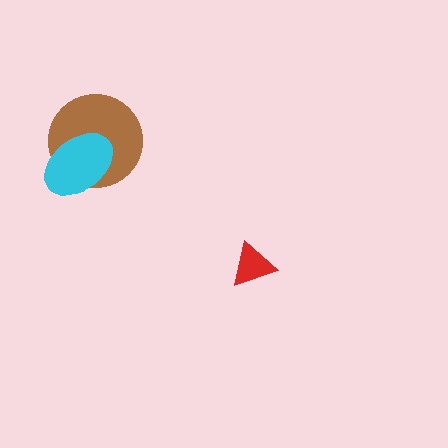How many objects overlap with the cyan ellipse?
1 object overlaps with the cyan ellipse.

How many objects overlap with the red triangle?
0 objects overlap with the red triangle.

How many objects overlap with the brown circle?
1 object overlaps with the brown circle.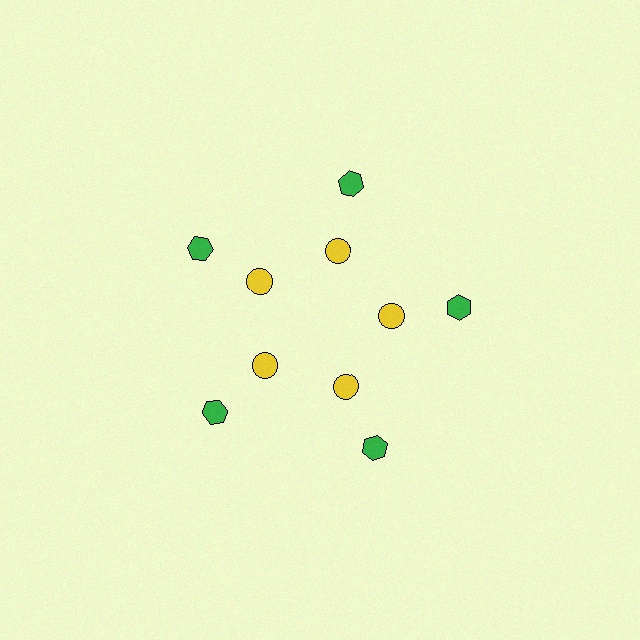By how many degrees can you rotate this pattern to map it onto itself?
The pattern maps onto itself every 72 degrees of rotation.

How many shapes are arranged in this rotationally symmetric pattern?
There are 10 shapes, arranged in 5 groups of 2.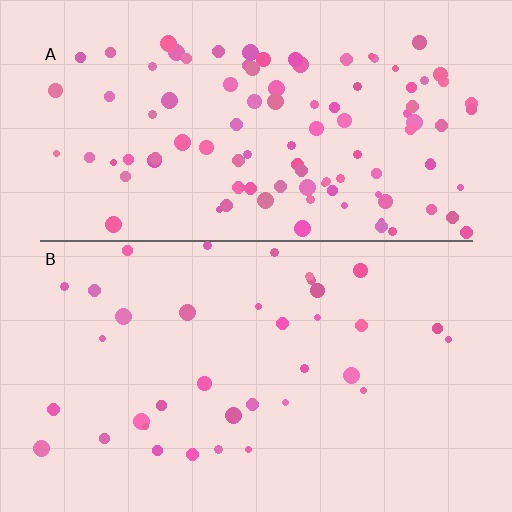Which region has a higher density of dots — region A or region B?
A (the top).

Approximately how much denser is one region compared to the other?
Approximately 2.8× — region A over region B.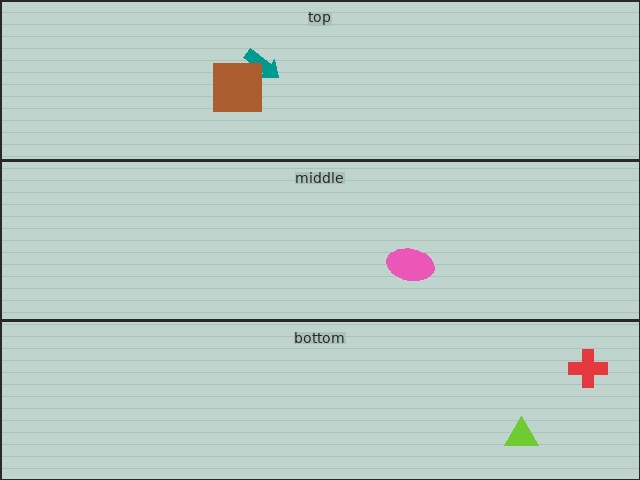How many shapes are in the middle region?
1.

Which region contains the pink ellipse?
The middle region.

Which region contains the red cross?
The bottom region.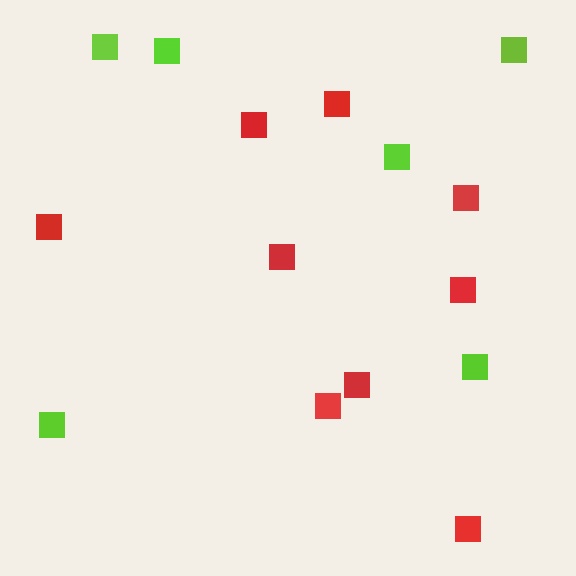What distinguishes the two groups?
There are 2 groups: one group of red squares (9) and one group of lime squares (6).